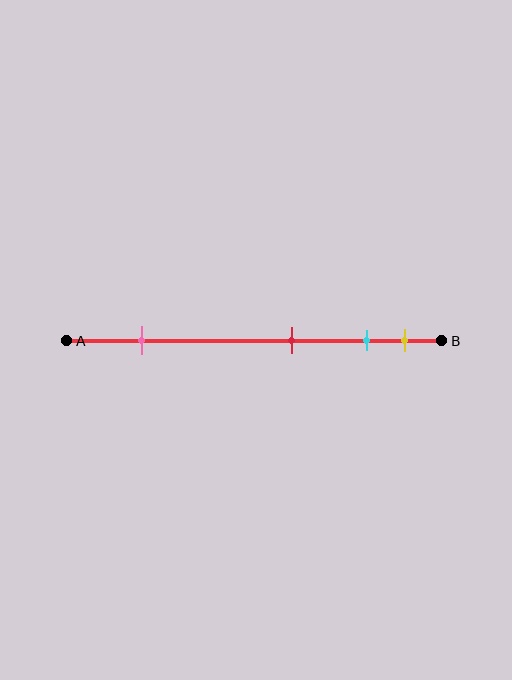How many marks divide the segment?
There are 4 marks dividing the segment.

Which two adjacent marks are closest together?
The cyan and yellow marks are the closest adjacent pair.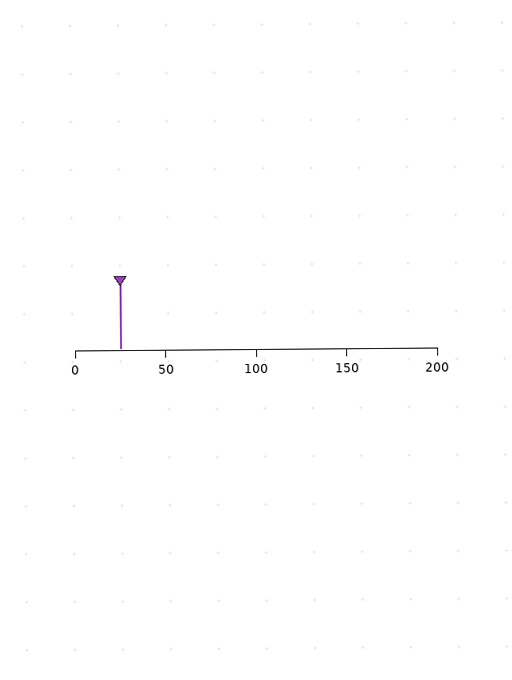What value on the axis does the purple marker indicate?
The marker indicates approximately 25.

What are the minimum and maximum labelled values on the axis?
The axis runs from 0 to 200.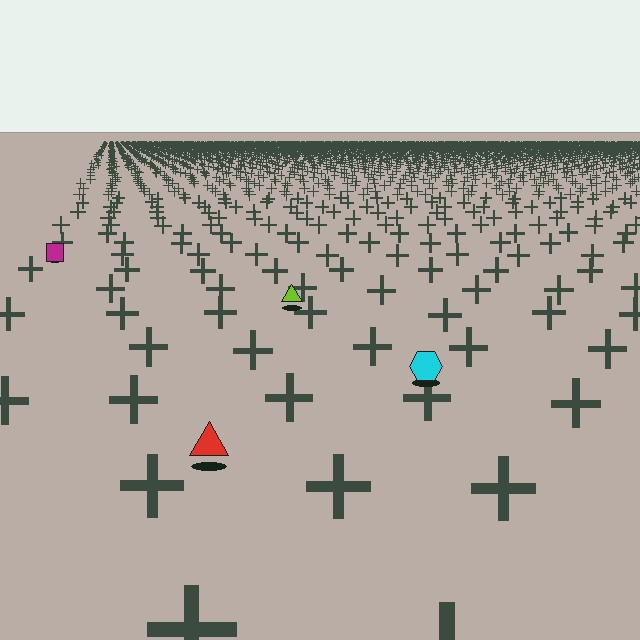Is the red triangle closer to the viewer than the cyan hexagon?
Yes. The red triangle is closer — you can tell from the texture gradient: the ground texture is coarser near it.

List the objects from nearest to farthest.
From nearest to farthest: the red triangle, the cyan hexagon, the lime triangle, the magenta square.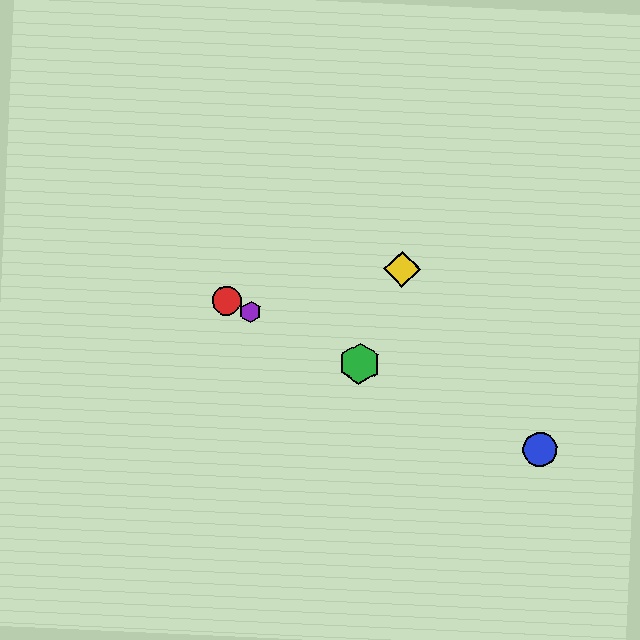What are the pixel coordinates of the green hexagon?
The green hexagon is at (359, 363).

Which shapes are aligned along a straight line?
The red circle, the blue circle, the green hexagon, the purple hexagon are aligned along a straight line.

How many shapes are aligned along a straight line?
4 shapes (the red circle, the blue circle, the green hexagon, the purple hexagon) are aligned along a straight line.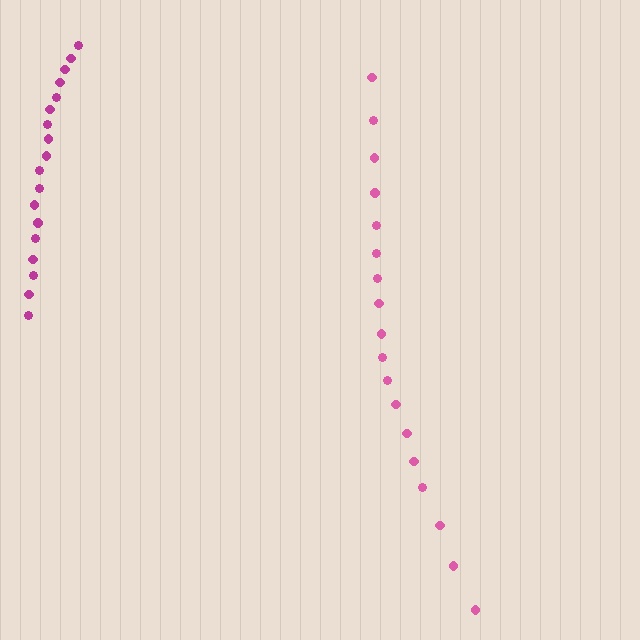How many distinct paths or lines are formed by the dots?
There are 2 distinct paths.